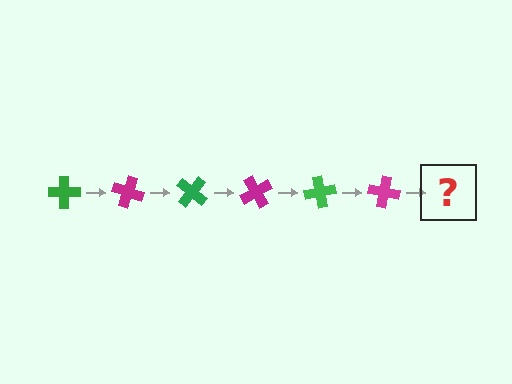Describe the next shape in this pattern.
It should be a green cross, rotated 120 degrees from the start.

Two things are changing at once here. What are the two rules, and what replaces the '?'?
The two rules are that it rotates 20 degrees each step and the color cycles through green and magenta. The '?' should be a green cross, rotated 120 degrees from the start.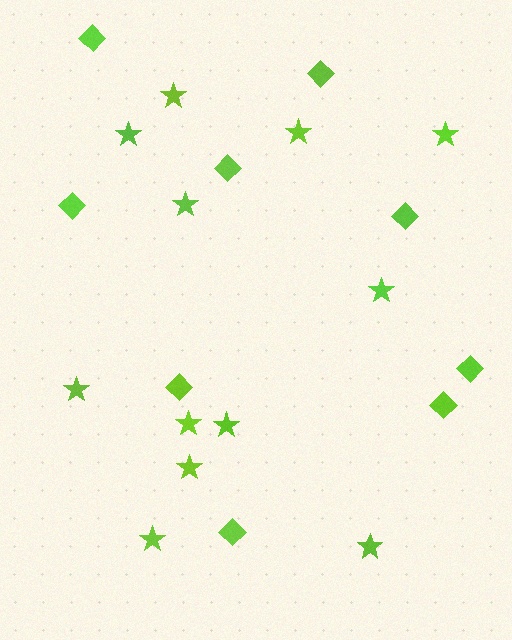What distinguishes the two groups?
There are 2 groups: one group of diamonds (9) and one group of stars (12).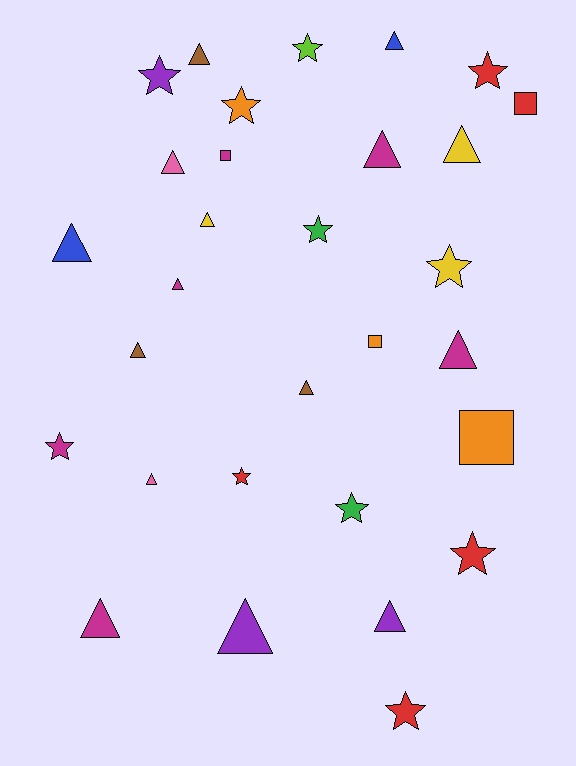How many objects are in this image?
There are 30 objects.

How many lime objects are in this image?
There is 1 lime object.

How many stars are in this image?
There are 11 stars.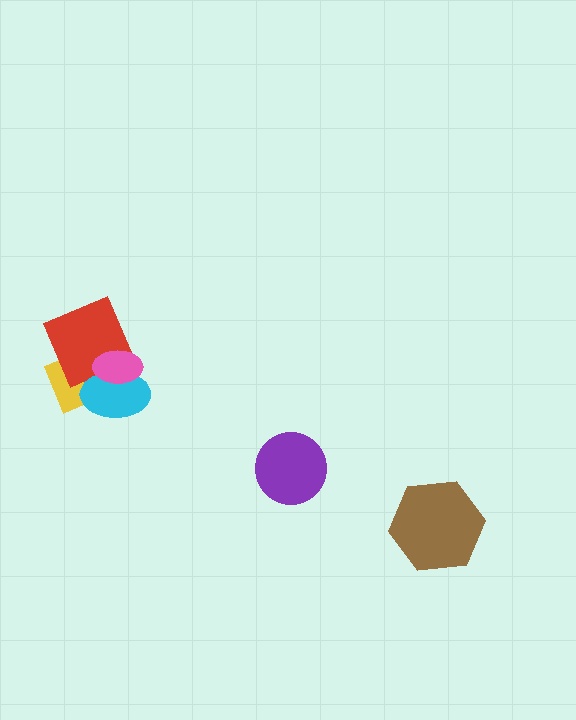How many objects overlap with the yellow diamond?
3 objects overlap with the yellow diamond.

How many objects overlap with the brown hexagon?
0 objects overlap with the brown hexagon.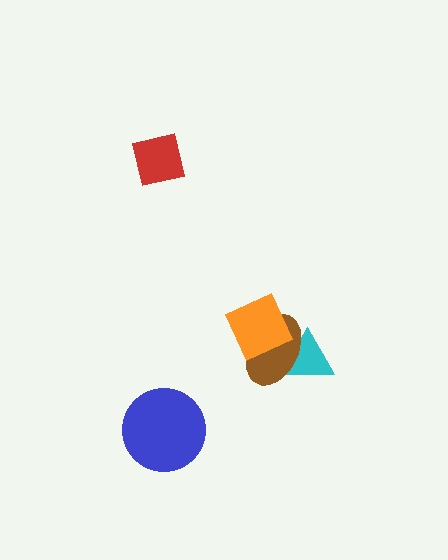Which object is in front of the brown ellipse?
The orange square is in front of the brown ellipse.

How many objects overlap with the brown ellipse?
2 objects overlap with the brown ellipse.